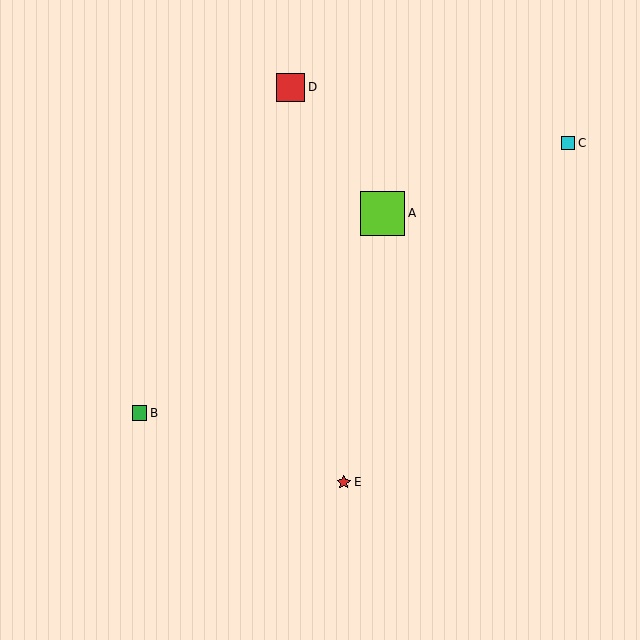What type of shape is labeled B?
Shape B is a green square.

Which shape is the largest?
The lime square (labeled A) is the largest.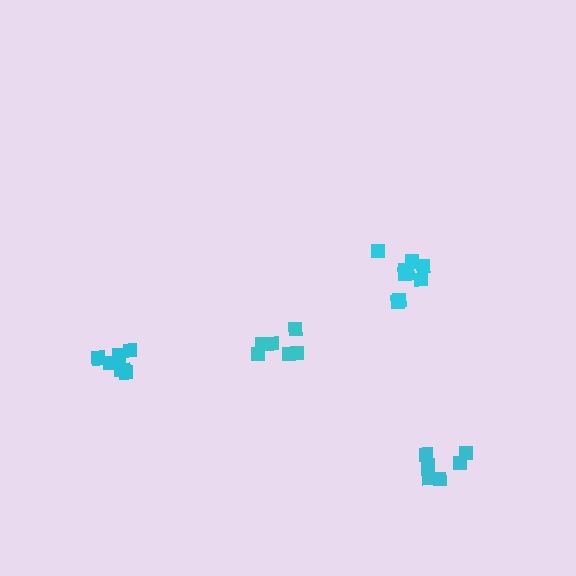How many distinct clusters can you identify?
There are 4 distinct clusters.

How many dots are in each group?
Group 1: 10 dots, Group 2: 7 dots, Group 3: 6 dots, Group 4: 6 dots (29 total).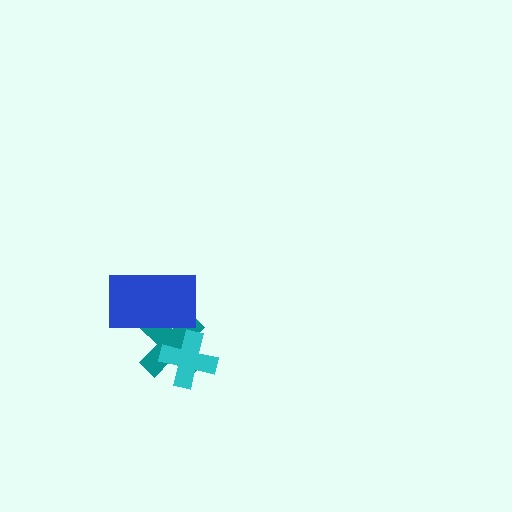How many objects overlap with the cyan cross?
1 object overlaps with the cyan cross.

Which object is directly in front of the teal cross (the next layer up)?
The cyan cross is directly in front of the teal cross.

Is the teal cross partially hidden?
Yes, it is partially covered by another shape.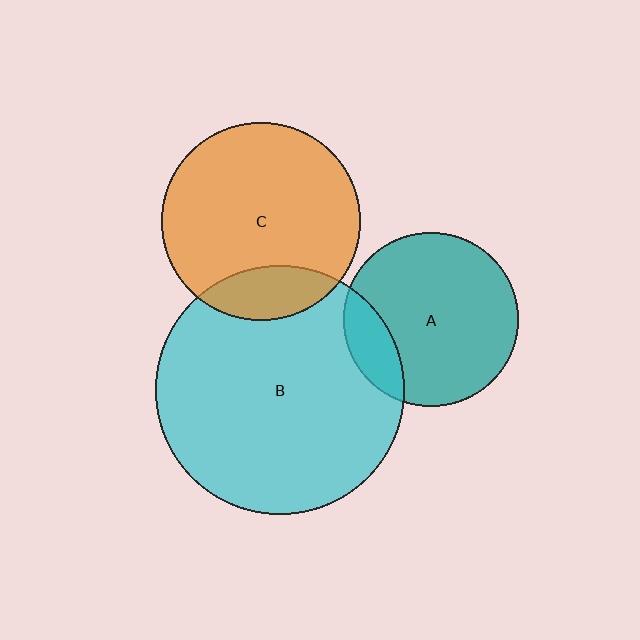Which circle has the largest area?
Circle B (cyan).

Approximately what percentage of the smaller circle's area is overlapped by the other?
Approximately 15%.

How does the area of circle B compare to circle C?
Approximately 1.6 times.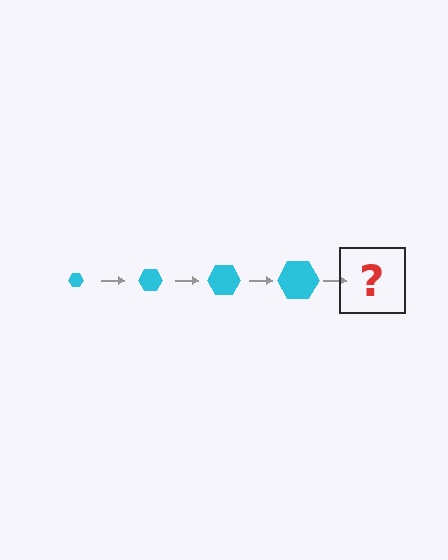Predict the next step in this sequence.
The next step is a cyan hexagon, larger than the previous one.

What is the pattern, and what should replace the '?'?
The pattern is that the hexagon gets progressively larger each step. The '?' should be a cyan hexagon, larger than the previous one.